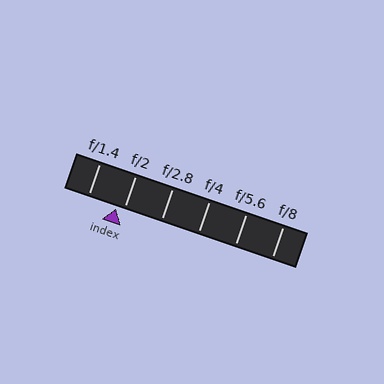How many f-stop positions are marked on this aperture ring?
There are 6 f-stop positions marked.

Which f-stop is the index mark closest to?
The index mark is closest to f/2.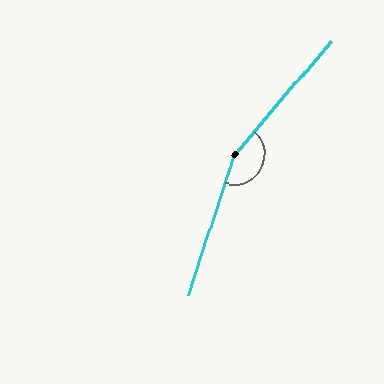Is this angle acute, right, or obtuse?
It is obtuse.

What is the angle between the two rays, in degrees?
Approximately 158 degrees.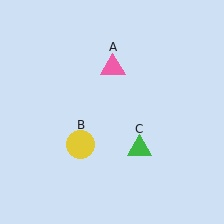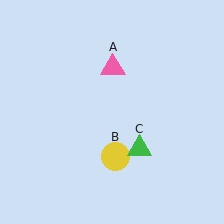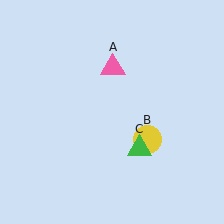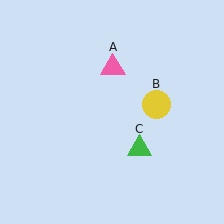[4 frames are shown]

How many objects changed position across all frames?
1 object changed position: yellow circle (object B).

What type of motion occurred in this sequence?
The yellow circle (object B) rotated counterclockwise around the center of the scene.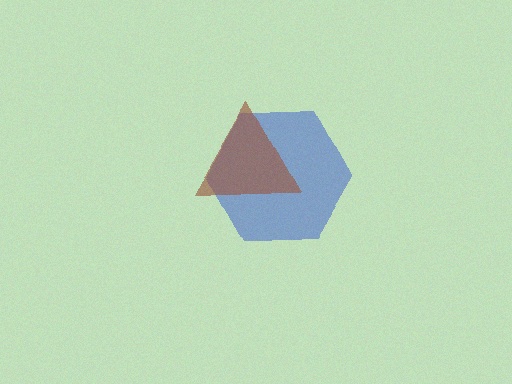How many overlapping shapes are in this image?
There are 2 overlapping shapes in the image.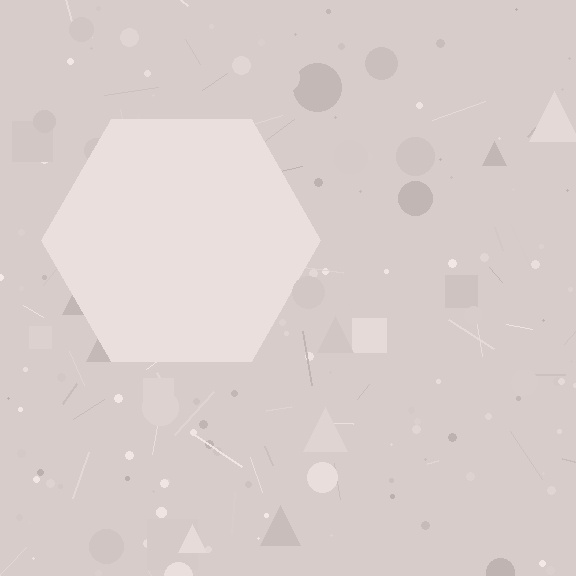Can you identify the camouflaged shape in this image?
The camouflaged shape is a hexagon.